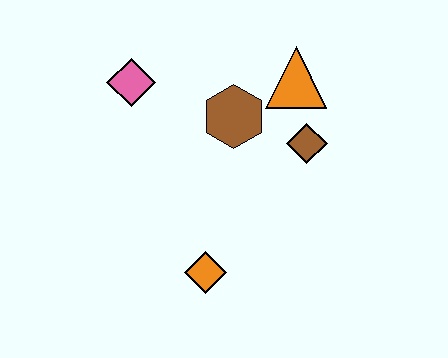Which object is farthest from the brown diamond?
The pink diamond is farthest from the brown diamond.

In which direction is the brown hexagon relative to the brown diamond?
The brown hexagon is to the left of the brown diamond.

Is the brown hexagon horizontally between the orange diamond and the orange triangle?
Yes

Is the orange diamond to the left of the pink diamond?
No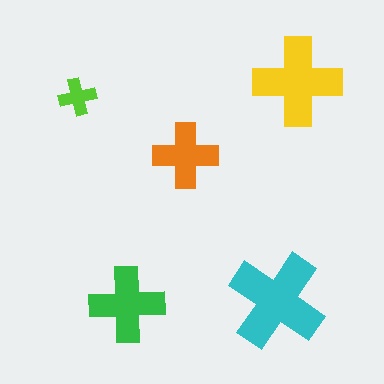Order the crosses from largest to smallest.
the cyan one, the yellow one, the green one, the orange one, the lime one.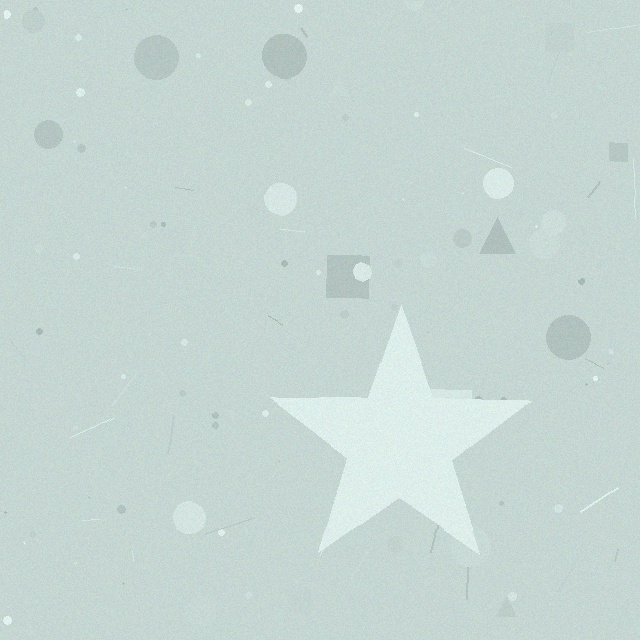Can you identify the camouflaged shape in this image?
The camouflaged shape is a star.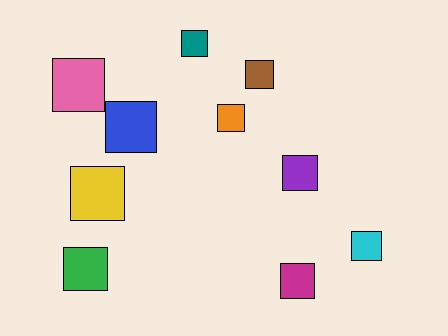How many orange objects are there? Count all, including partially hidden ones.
There is 1 orange object.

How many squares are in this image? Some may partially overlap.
There are 10 squares.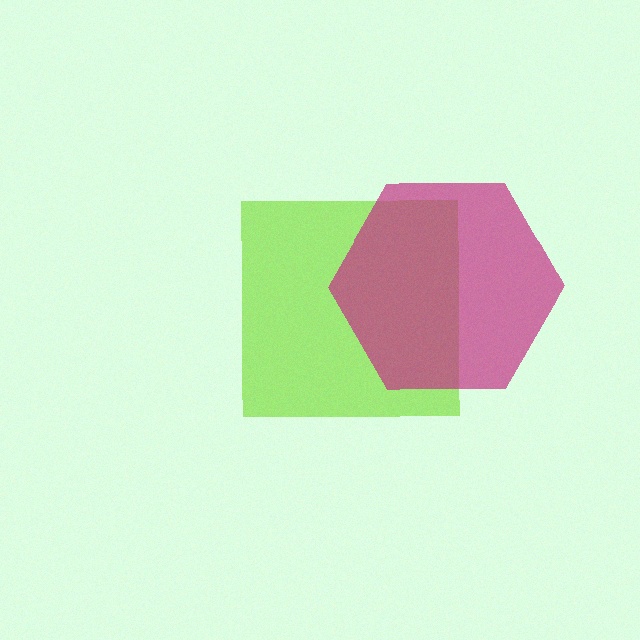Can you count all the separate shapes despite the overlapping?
Yes, there are 2 separate shapes.